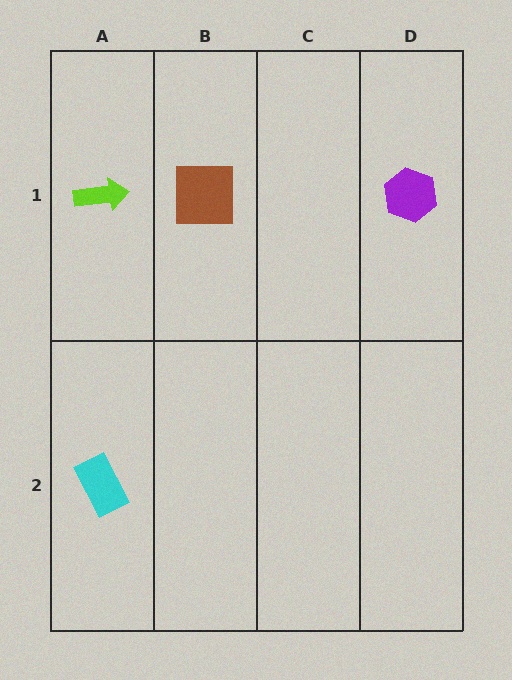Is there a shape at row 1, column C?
No, that cell is empty.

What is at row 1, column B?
A brown square.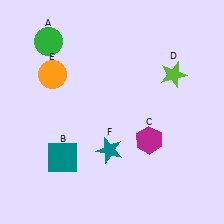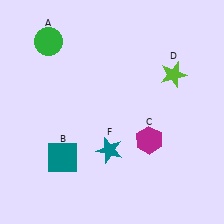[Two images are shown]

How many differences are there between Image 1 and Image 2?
There is 1 difference between the two images.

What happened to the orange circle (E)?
The orange circle (E) was removed in Image 2. It was in the top-left area of Image 1.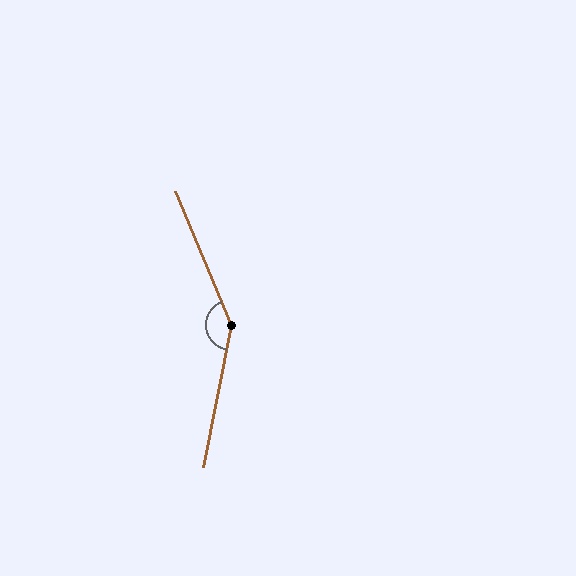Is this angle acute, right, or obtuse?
It is obtuse.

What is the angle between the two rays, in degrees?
Approximately 146 degrees.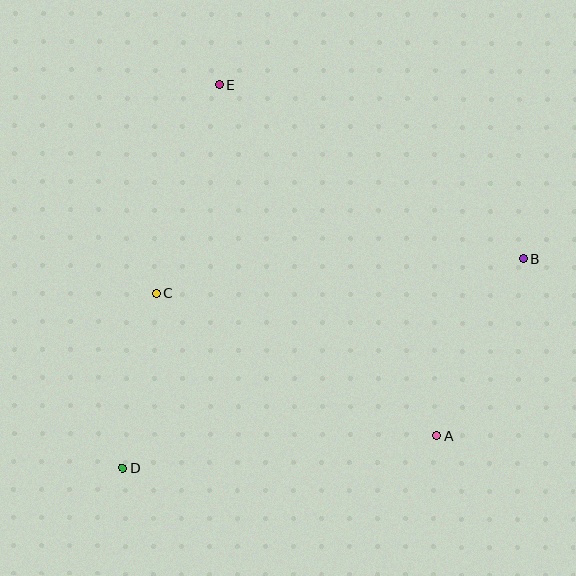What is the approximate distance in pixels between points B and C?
The distance between B and C is approximately 369 pixels.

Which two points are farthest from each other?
Points B and D are farthest from each other.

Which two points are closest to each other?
Points C and D are closest to each other.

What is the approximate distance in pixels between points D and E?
The distance between D and E is approximately 395 pixels.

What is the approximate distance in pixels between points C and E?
The distance between C and E is approximately 218 pixels.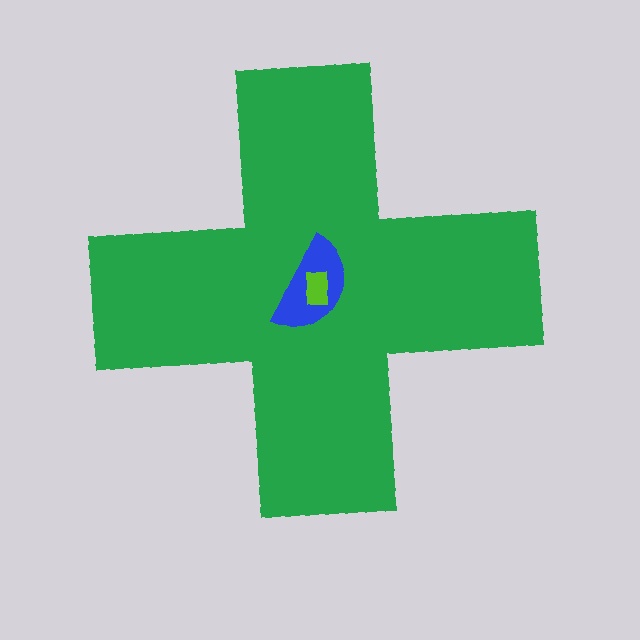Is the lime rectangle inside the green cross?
Yes.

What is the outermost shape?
The green cross.